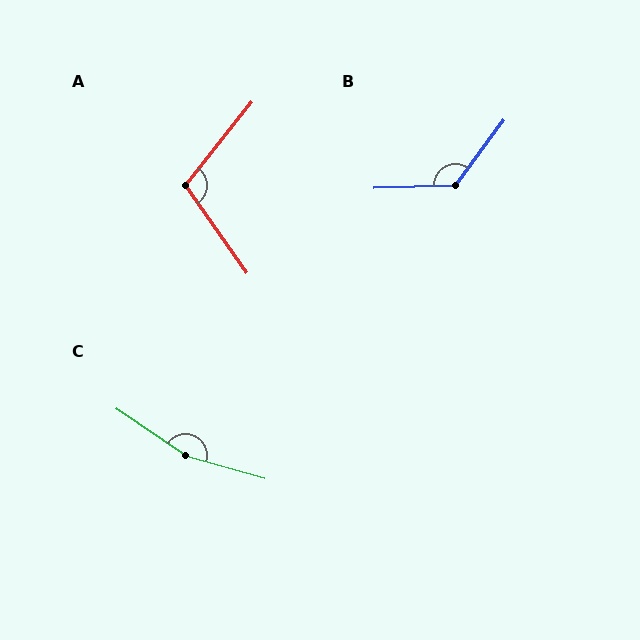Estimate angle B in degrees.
Approximately 129 degrees.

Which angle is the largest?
C, at approximately 161 degrees.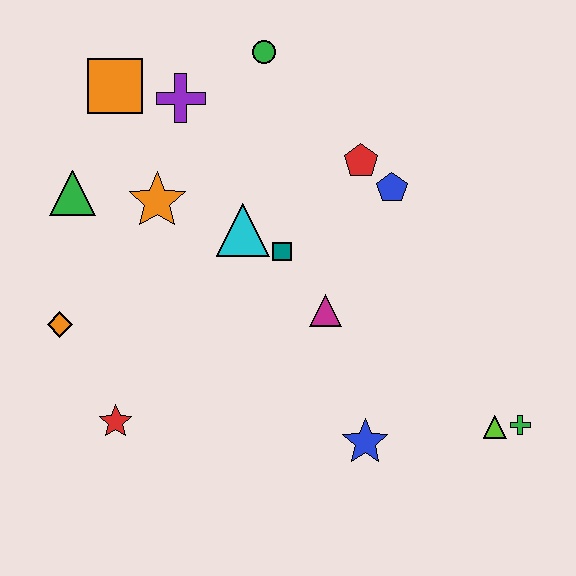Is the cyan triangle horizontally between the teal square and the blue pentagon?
No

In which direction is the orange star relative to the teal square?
The orange star is to the left of the teal square.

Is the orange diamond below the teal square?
Yes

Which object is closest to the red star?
The orange diamond is closest to the red star.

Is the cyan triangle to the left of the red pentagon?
Yes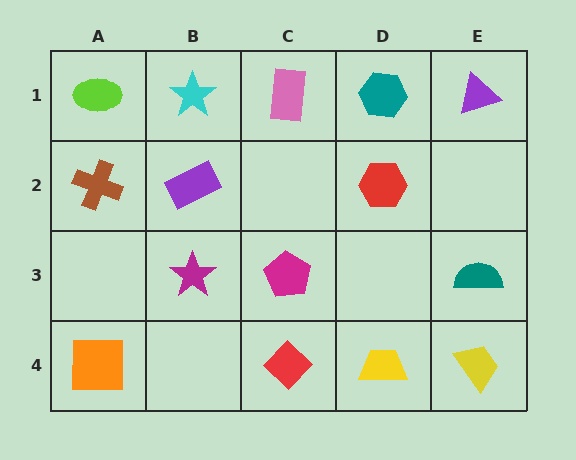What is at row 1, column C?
A pink rectangle.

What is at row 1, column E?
A purple triangle.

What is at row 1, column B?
A cyan star.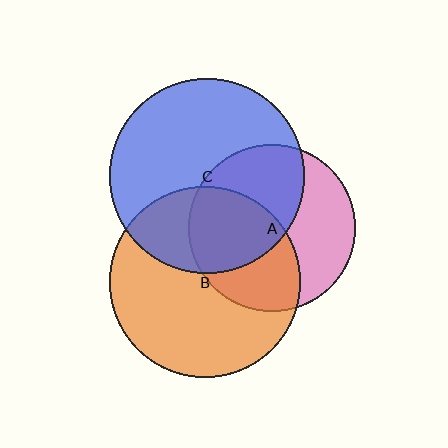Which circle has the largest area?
Circle C (blue).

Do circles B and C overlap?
Yes.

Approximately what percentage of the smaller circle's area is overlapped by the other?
Approximately 35%.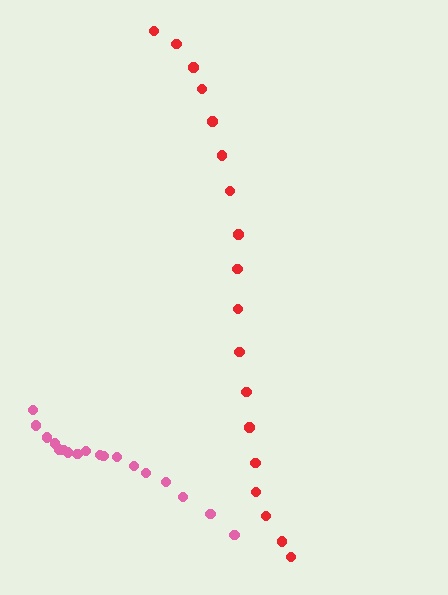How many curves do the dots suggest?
There are 2 distinct paths.